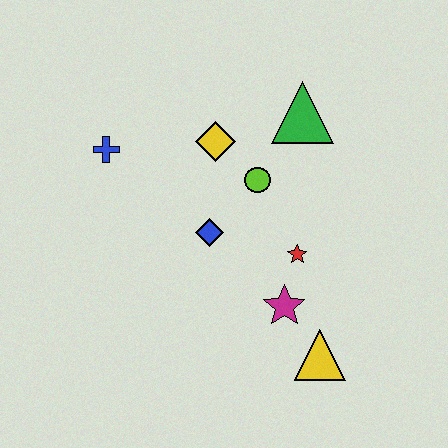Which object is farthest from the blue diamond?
The yellow triangle is farthest from the blue diamond.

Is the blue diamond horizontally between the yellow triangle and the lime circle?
No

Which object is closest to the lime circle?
The yellow diamond is closest to the lime circle.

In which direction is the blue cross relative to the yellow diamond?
The blue cross is to the left of the yellow diamond.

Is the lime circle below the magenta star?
No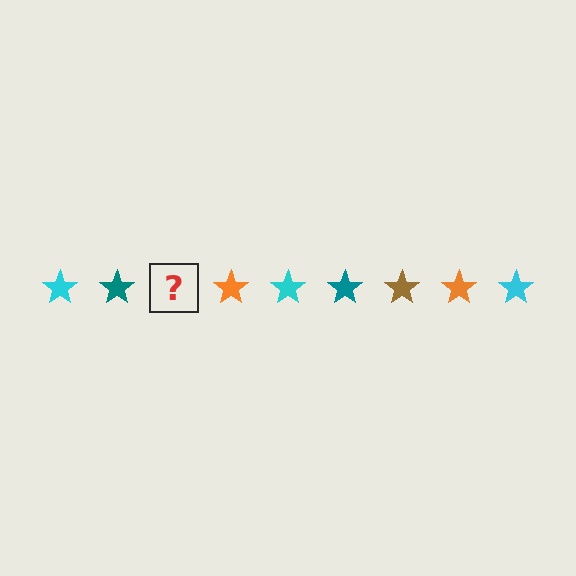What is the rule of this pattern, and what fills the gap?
The rule is that the pattern cycles through cyan, teal, brown, orange stars. The gap should be filled with a brown star.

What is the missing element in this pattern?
The missing element is a brown star.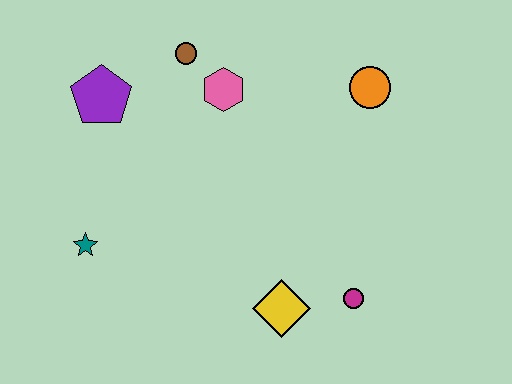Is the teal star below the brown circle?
Yes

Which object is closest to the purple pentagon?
The brown circle is closest to the purple pentagon.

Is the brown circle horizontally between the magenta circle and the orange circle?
No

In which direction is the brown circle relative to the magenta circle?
The brown circle is above the magenta circle.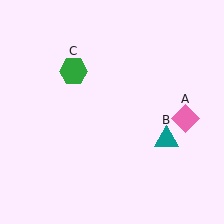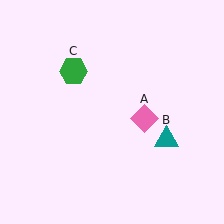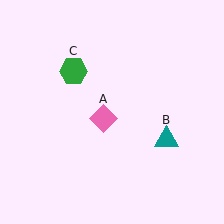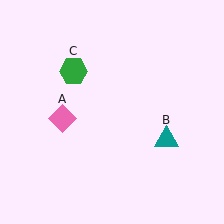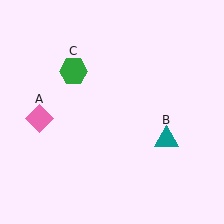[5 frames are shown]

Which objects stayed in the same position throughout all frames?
Teal triangle (object B) and green hexagon (object C) remained stationary.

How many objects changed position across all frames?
1 object changed position: pink diamond (object A).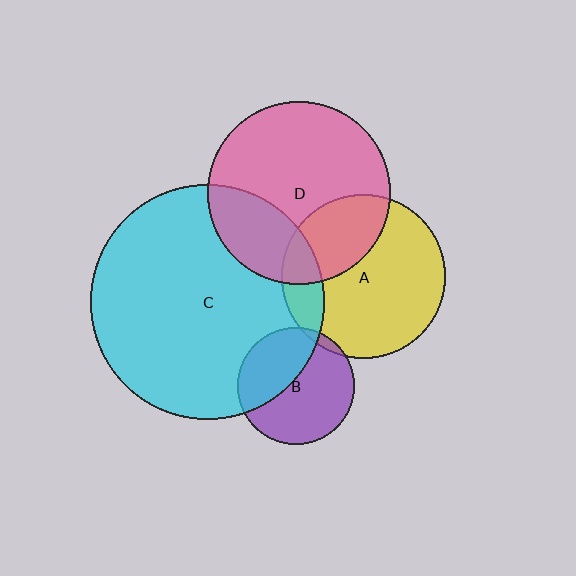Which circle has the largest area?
Circle C (cyan).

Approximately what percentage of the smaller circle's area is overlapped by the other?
Approximately 30%.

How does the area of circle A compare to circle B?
Approximately 2.0 times.